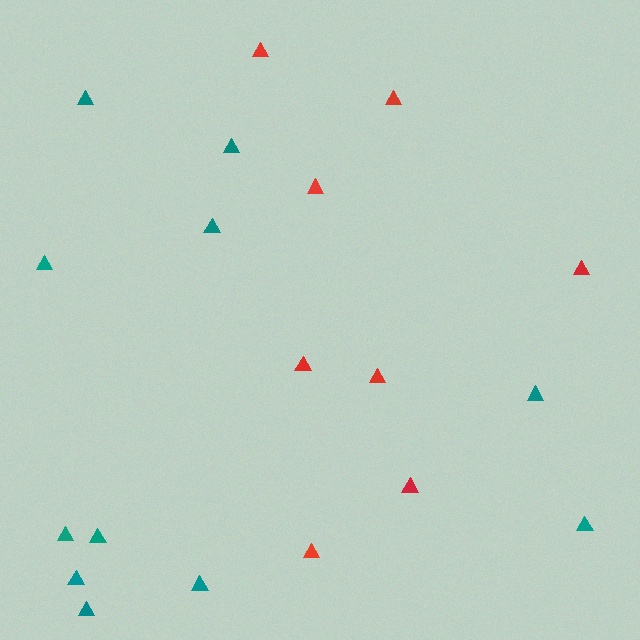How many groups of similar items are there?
There are 2 groups: one group of red triangles (8) and one group of teal triangles (11).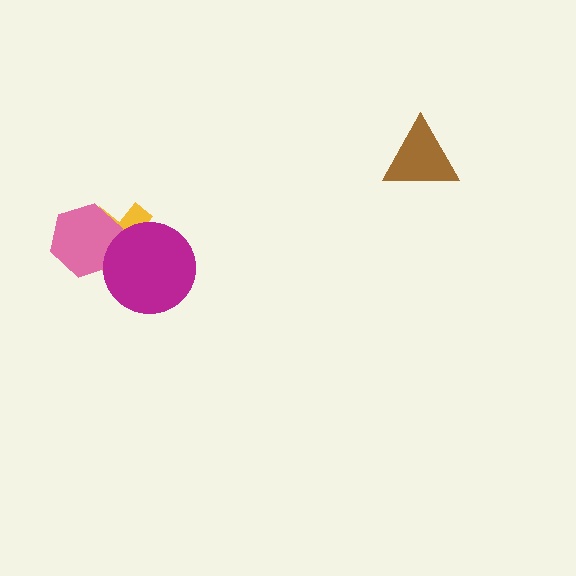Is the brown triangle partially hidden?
No, no other shape covers it.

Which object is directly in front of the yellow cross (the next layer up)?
The pink hexagon is directly in front of the yellow cross.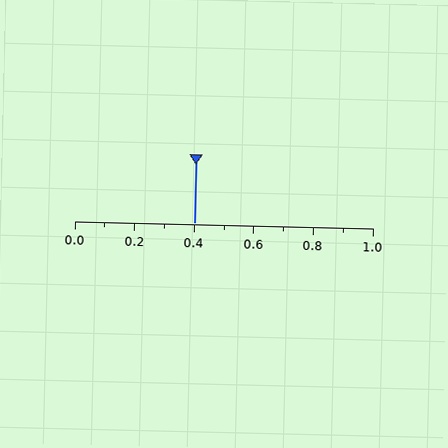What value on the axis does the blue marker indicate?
The marker indicates approximately 0.4.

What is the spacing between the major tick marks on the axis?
The major ticks are spaced 0.2 apart.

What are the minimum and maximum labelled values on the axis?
The axis runs from 0.0 to 1.0.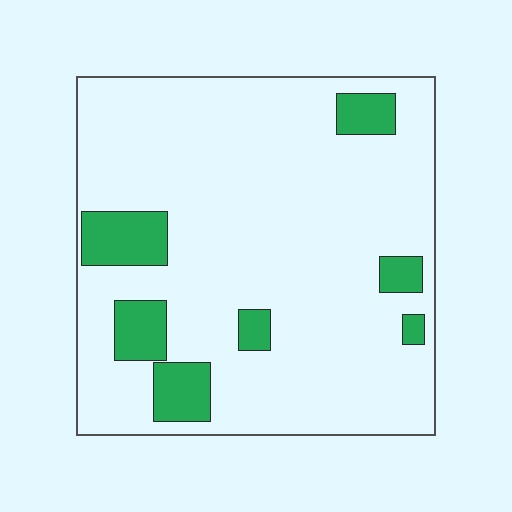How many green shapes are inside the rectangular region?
7.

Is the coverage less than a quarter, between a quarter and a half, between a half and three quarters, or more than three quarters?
Less than a quarter.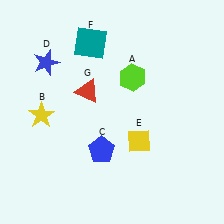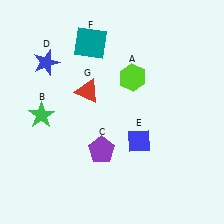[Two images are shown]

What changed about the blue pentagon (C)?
In Image 1, C is blue. In Image 2, it changed to purple.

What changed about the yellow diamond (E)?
In Image 1, E is yellow. In Image 2, it changed to blue.